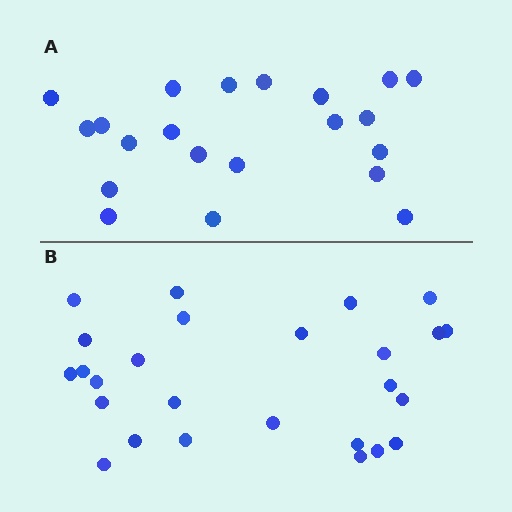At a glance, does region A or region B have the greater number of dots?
Region B (the bottom region) has more dots.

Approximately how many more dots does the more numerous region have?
Region B has about 5 more dots than region A.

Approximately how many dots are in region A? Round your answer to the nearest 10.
About 20 dots. (The exact count is 21, which rounds to 20.)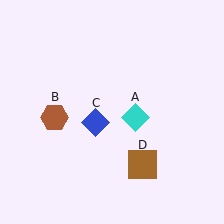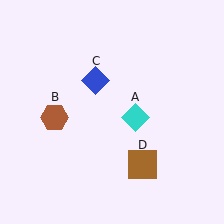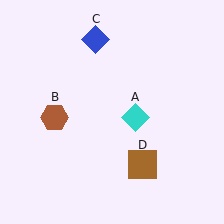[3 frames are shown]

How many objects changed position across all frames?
1 object changed position: blue diamond (object C).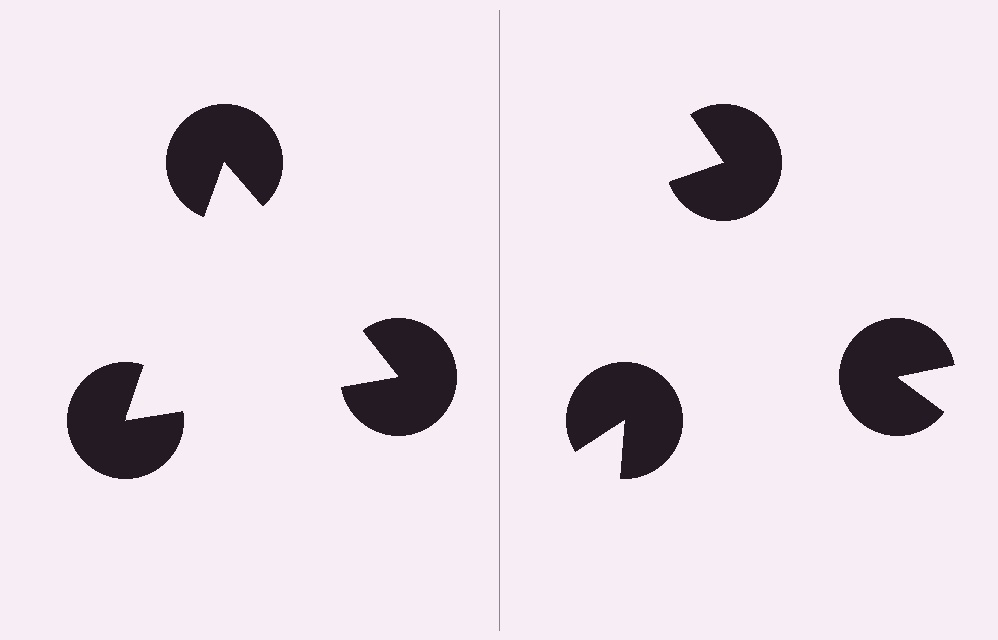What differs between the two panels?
The pac-man discs are positioned identically on both sides; only the wedge orientations differ. On the left they align to a triangle; on the right they are misaligned.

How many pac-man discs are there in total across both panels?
6 — 3 on each side.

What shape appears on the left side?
An illusory triangle.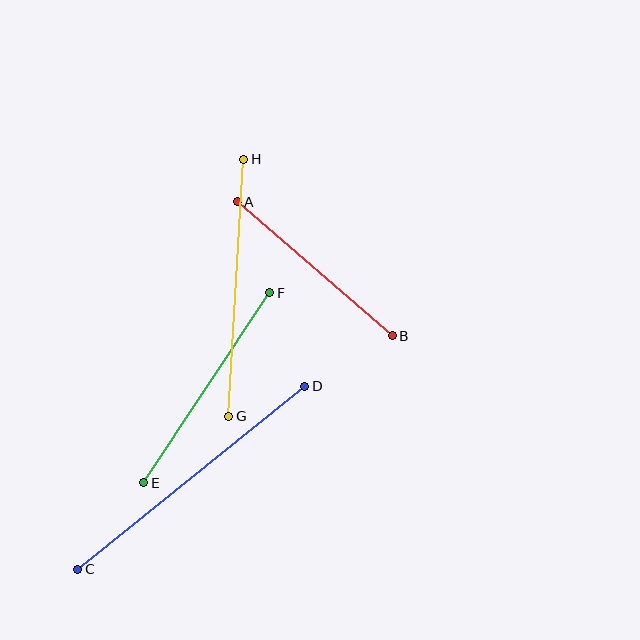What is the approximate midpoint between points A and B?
The midpoint is at approximately (315, 269) pixels.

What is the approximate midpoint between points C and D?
The midpoint is at approximately (191, 478) pixels.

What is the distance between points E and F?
The distance is approximately 228 pixels.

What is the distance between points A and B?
The distance is approximately 205 pixels.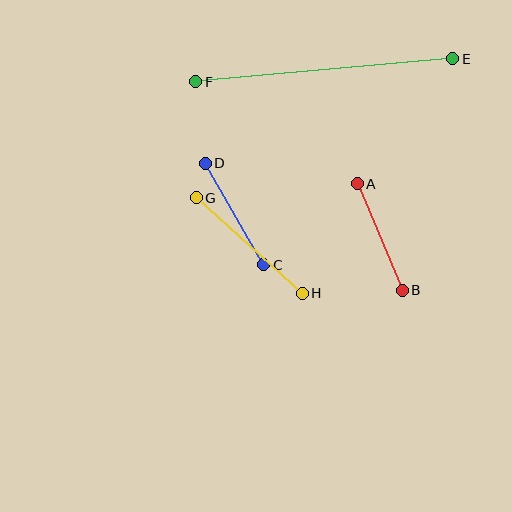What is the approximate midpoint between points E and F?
The midpoint is at approximately (324, 70) pixels.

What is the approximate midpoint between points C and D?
The midpoint is at approximately (235, 214) pixels.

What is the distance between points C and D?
The distance is approximately 117 pixels.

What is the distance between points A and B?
The distance is approximately 116 pixels.